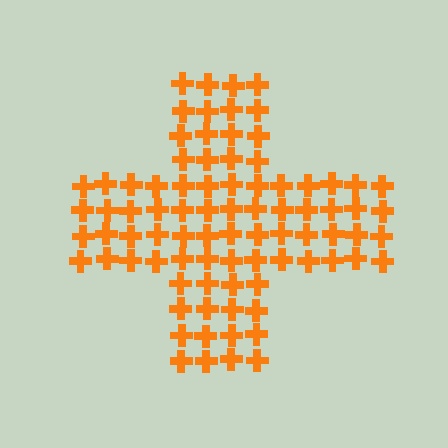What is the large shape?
The large shape is a cross.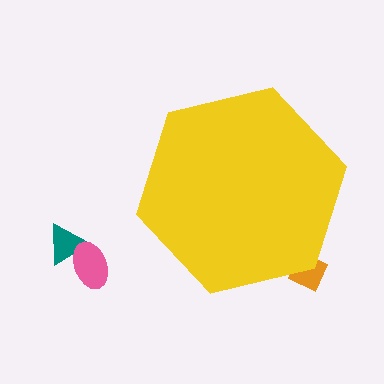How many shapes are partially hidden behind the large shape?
1 shape is partially hidden.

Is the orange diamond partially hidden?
Yes, the orange diamond is partially hidden behind the yellow hexagon.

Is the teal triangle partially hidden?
No, the teal triangle is fully visible.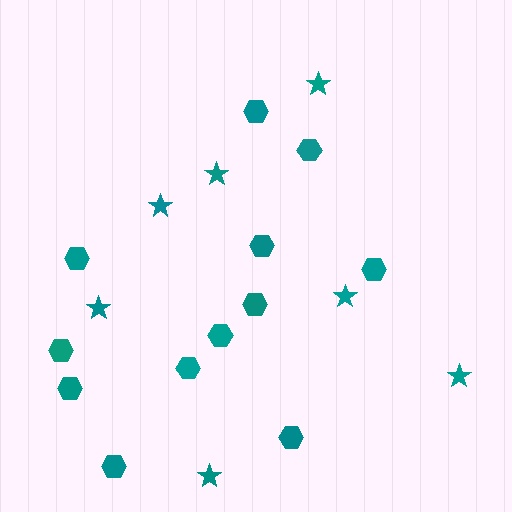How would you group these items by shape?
There are 2 groups: one group of stars (7) and one group of hexagons (12).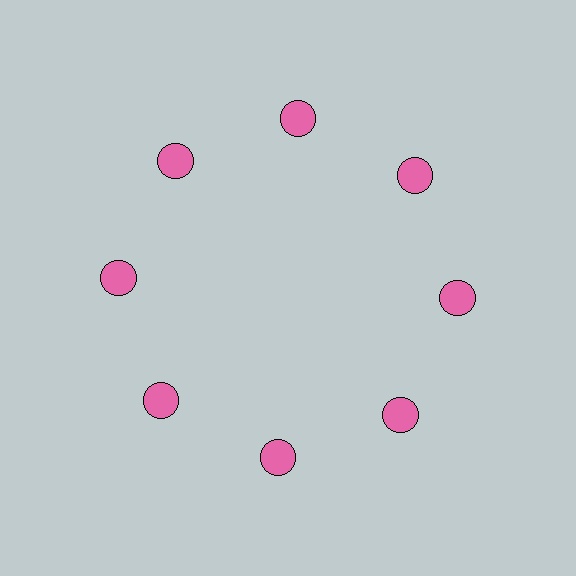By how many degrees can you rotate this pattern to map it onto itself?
The pattern maps onto itself every 45 degrees of rotation.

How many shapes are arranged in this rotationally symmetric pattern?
There are 8 shapes, arranged in 8 groups of 1.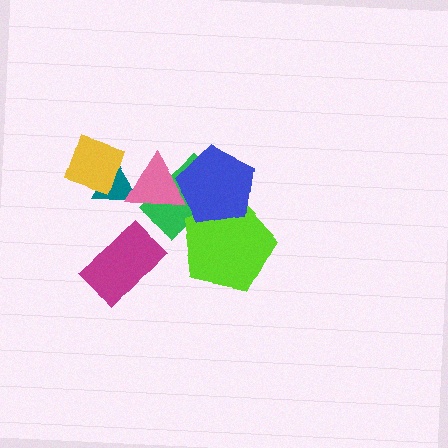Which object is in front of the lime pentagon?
The blue pentagon is in front of the lime pentagon.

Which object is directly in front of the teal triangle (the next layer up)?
The yellow diamond is directly in front of the teal triangle.